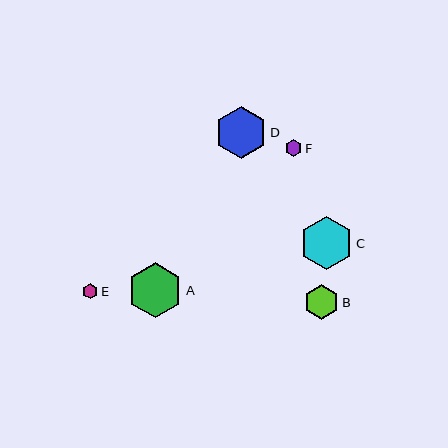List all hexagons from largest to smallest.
From largest to smallest: A, C, D, B, F, E.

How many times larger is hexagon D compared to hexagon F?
Hexagon D is approximately 3.0 times the size of hexagon F.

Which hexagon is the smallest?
Hexagon E is the smallest with a size of approximately 16 pixels.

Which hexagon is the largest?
Hexagon A is the largest with a size of approximately 55 pixels.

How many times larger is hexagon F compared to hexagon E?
Hexagon F is approximately 1.1 times the size of hexagon E.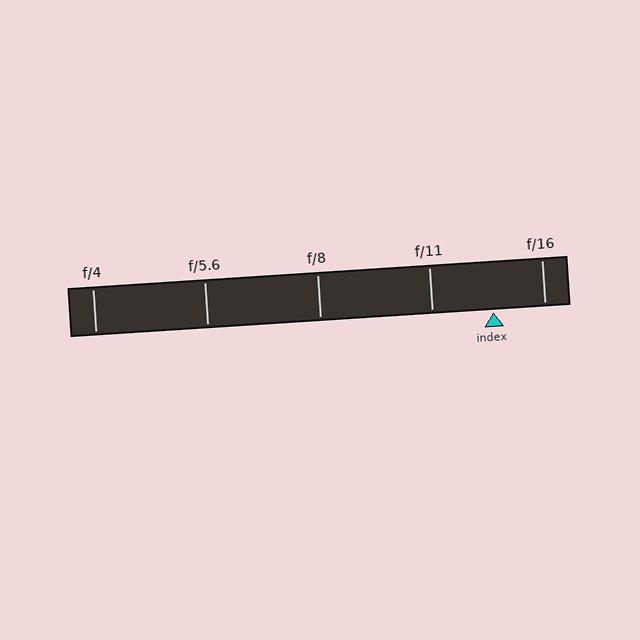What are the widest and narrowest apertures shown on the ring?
The widest aperture shown is f/4 and the narrowest is f/16.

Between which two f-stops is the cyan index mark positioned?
The index mark is between f/11 and f/16.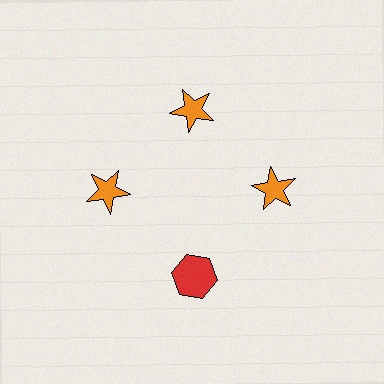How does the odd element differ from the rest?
It differs in both color (red instead of orange) and shape (hexagon instead of star).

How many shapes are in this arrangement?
There are 4 shapes arranged in a ring pattern.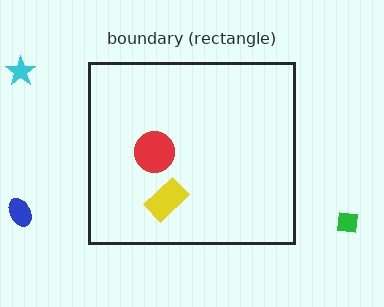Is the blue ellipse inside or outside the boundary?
Outside.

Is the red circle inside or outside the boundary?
Inside.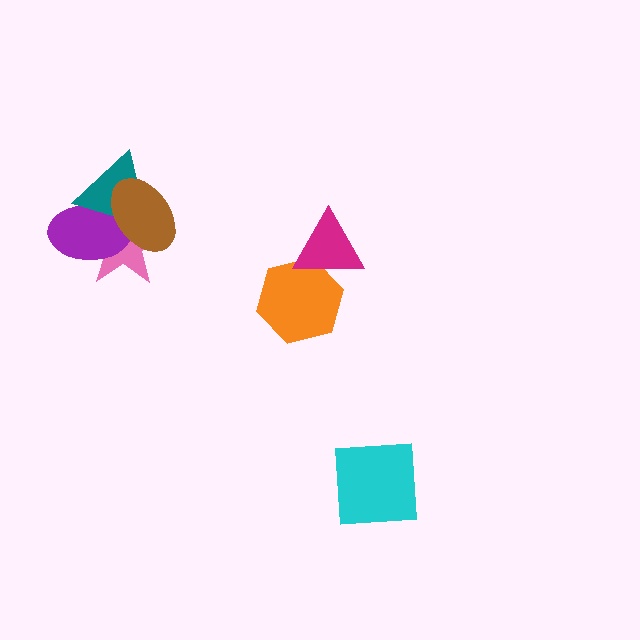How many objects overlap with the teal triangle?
3 objects overlap with the teal triangle.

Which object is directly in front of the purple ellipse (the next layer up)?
The teal triangle is directly in front of the purple ellipse.